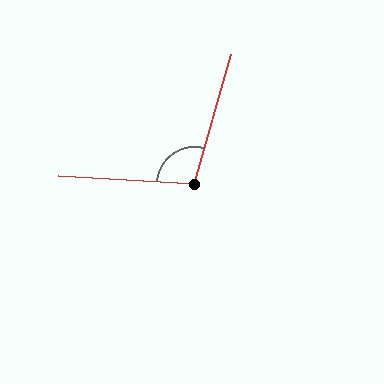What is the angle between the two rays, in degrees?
Approximately 103 degrees.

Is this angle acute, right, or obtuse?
It is obtuse.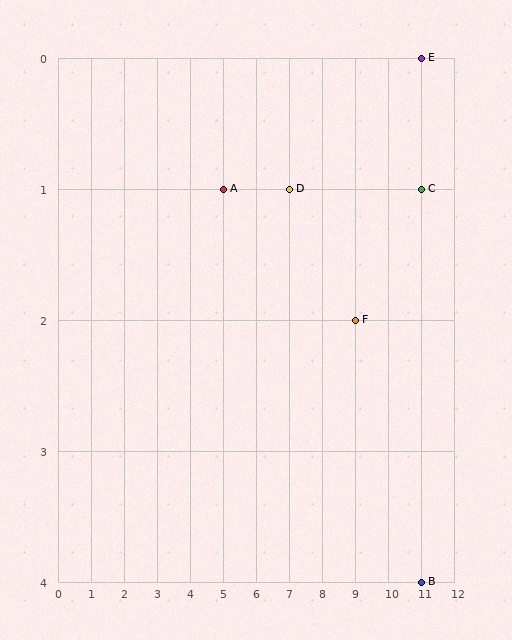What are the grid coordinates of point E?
Point E is at grid coordinates (11, 0).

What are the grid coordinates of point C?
Point C is at grid coordinates (11, 1).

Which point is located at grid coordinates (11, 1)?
Point C is at (11, 1).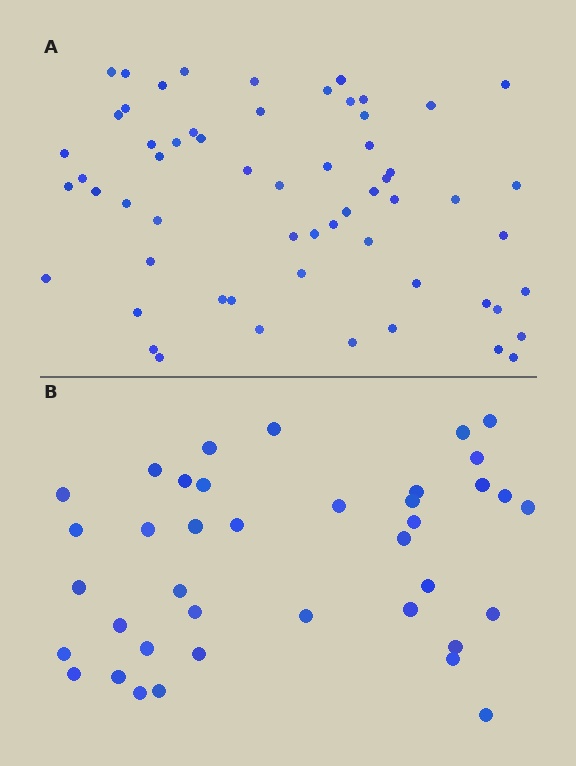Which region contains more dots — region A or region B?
Region A (the top region) has more dots.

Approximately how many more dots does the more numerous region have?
Region A has approximately 20 more dots than region B.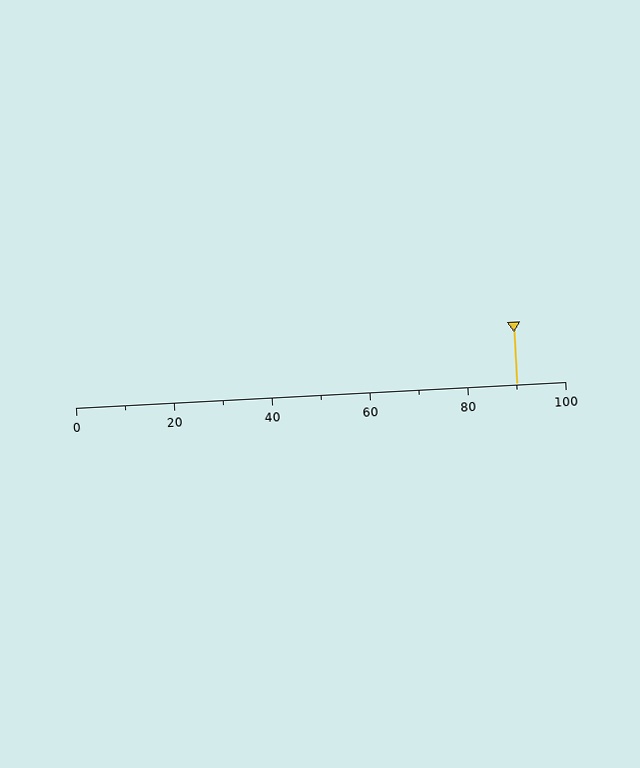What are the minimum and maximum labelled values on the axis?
The axis runs from 0 to 100.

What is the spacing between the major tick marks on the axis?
The major ticks are spaced 20 apart.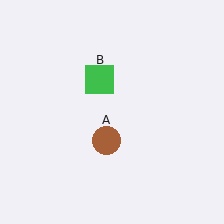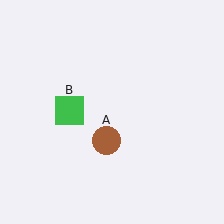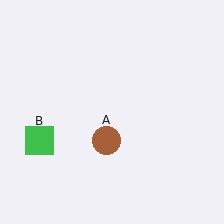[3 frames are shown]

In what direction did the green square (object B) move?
The green square (object B) moved down and to the left.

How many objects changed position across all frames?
1 object changed position: green square (object B).